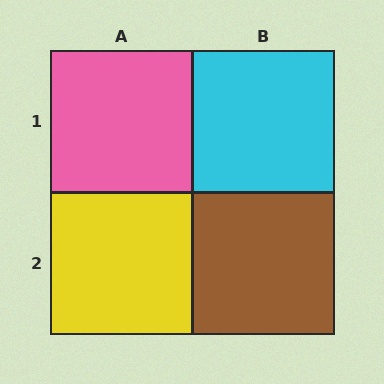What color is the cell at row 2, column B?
Brown.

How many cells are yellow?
1 cell is yellow.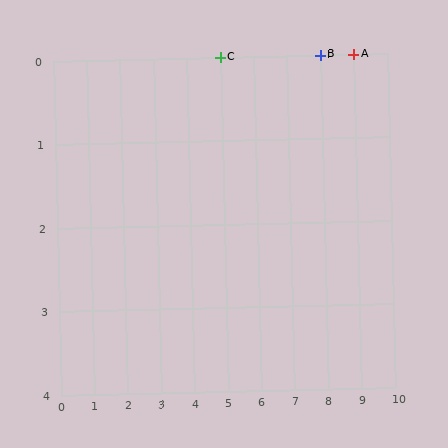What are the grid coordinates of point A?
Point A is at grid coordinates (9, 0).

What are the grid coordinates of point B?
Point B is at grid coordinates (8, 0).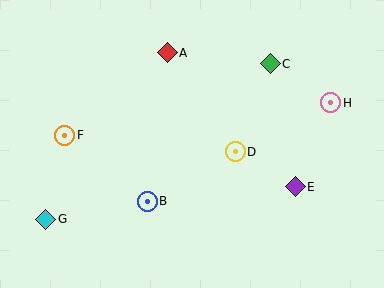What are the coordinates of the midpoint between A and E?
The midpoint between A and E is at (231, 120).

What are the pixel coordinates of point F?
Point F is at (65, 135).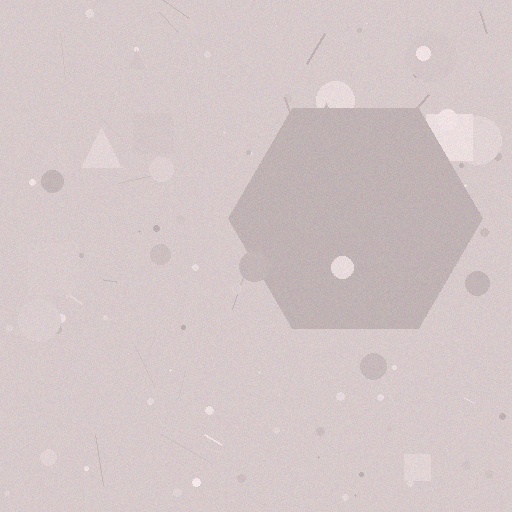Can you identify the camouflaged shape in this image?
The camouflaged shape is a hexagon.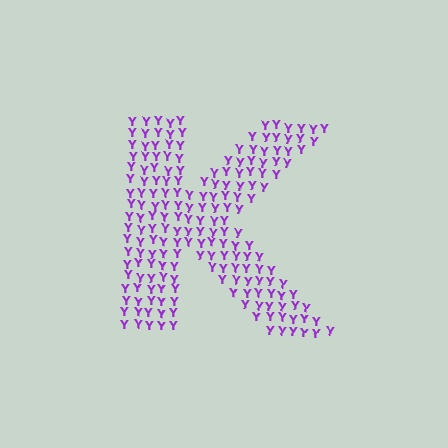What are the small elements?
The small elements are letter Y's.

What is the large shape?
The large shape is the letter K.